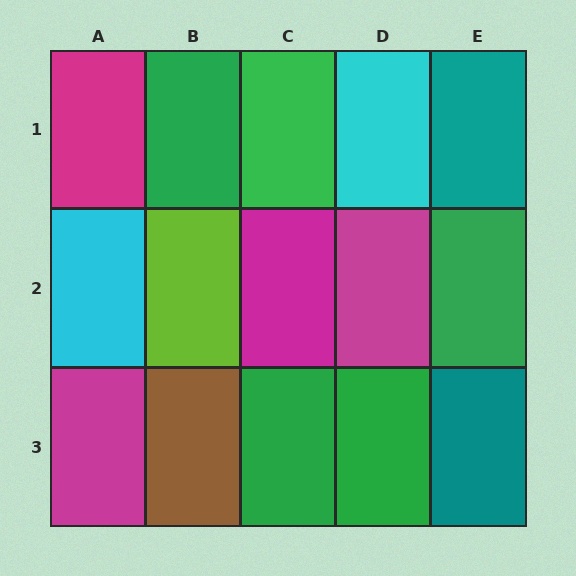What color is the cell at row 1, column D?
Cyan.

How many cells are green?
5 cells are green.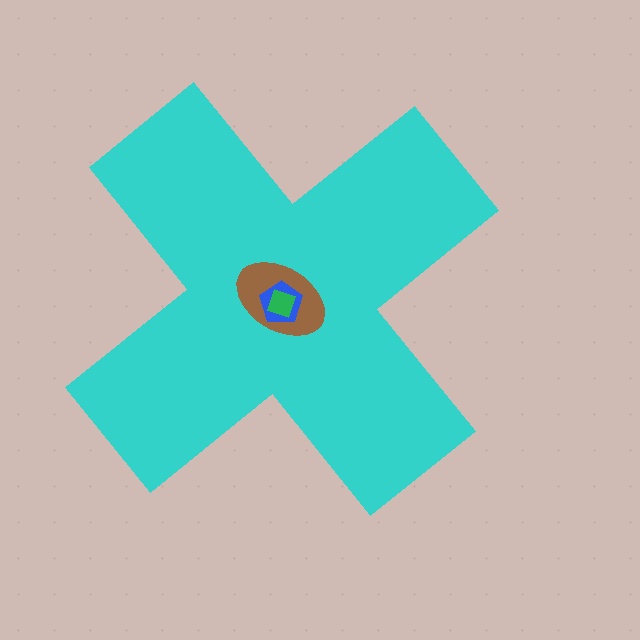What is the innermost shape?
The green diamond.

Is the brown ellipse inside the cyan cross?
Yes.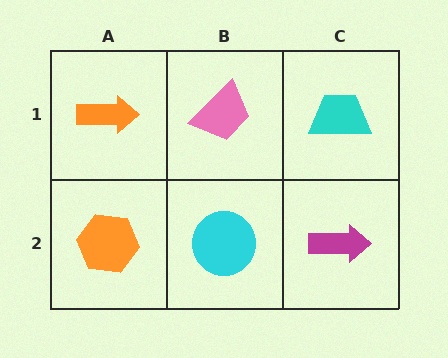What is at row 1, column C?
A cyan trapezoid.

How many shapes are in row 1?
3 shapes.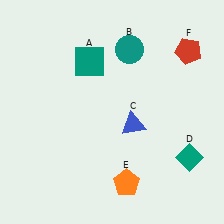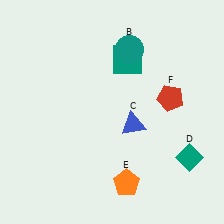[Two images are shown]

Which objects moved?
The objects that moved are: the teal square (A), the red pentagon (F).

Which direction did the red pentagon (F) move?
The red pentagon (F) moved down.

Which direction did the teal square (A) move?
The teal square (A) moved right.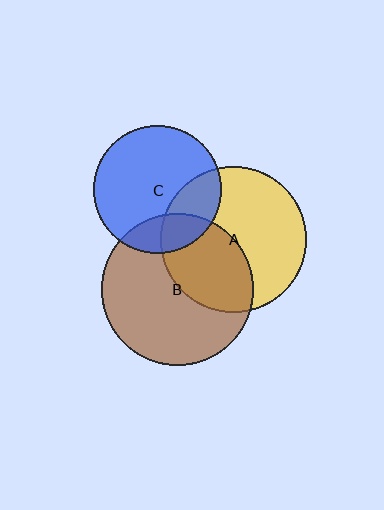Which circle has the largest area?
Circle B (brown).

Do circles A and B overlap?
Yes.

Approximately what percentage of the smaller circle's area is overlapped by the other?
Approximately 40%.